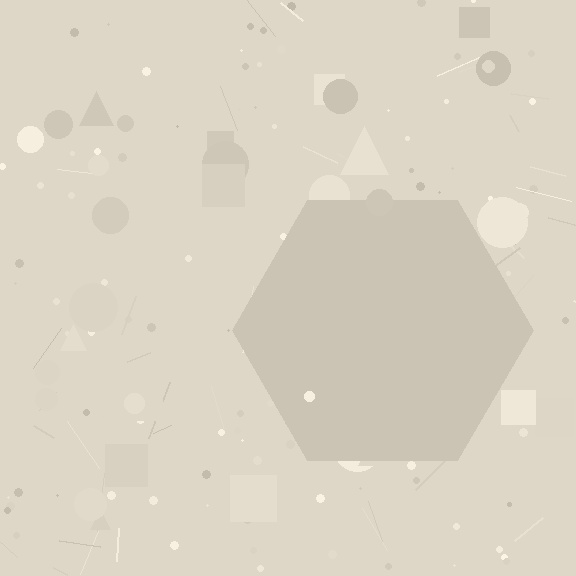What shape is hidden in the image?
A hexagon is hidden in the image.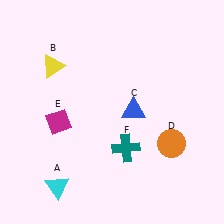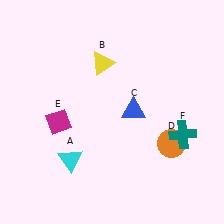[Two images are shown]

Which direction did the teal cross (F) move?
The teal cross (F) moved right.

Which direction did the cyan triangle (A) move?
The cyan triangle (A) moved up.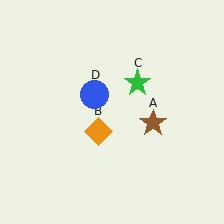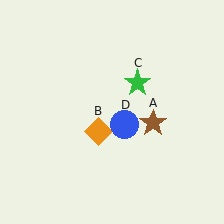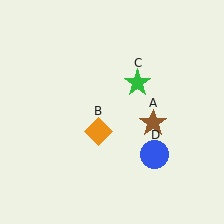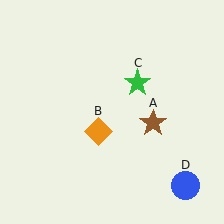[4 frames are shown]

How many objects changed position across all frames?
1 object changed position: blue circle (object D).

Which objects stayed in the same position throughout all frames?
Brown star (object A) and orange diamond (object B) and green star (object C) remained stationary.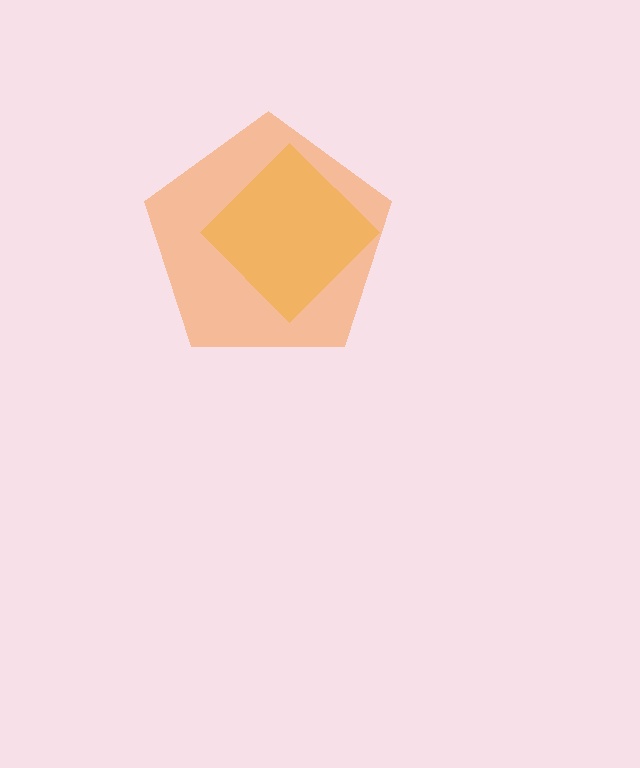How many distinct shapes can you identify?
There are 2 distinct shapes: a yellow diamond, an orange pentagon.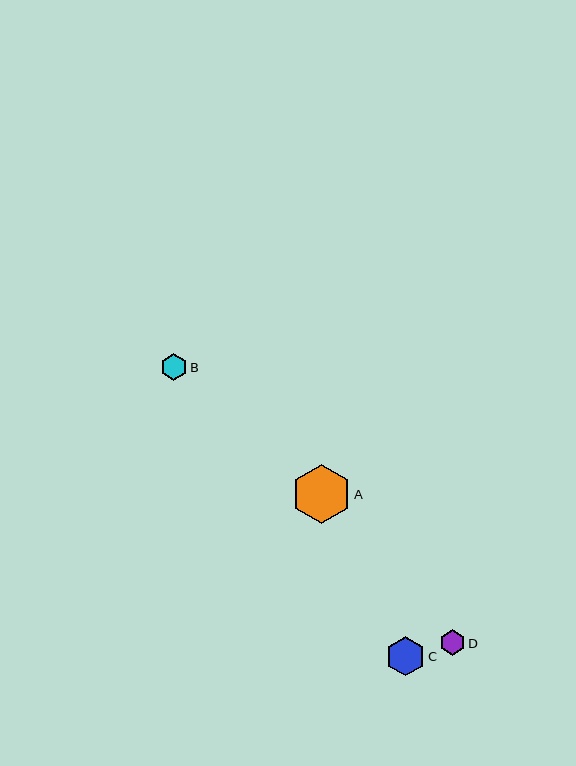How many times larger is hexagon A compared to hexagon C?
Hexagon A is approximately 1.5 times the size of hexagon C.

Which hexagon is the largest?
Hexagon A is the largest with a size of approximately 59 pixels.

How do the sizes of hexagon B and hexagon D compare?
Hexagon B and hexagon D are approximately the same size.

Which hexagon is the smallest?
Hexagon D is the smallest with a size of approximately 25 pixels.